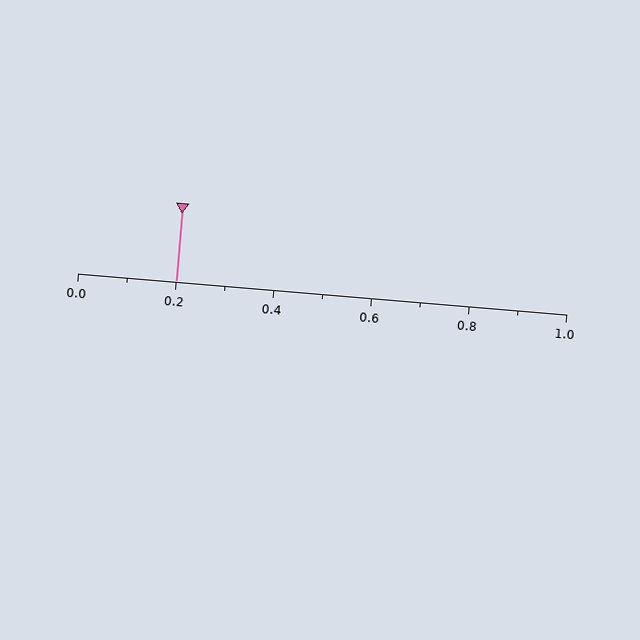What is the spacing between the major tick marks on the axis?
The major ticks are spaced 0.2 apart.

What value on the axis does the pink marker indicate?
The marker indicates approximately 0.2.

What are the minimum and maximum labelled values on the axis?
The axis runs from 0.0 to 1.0.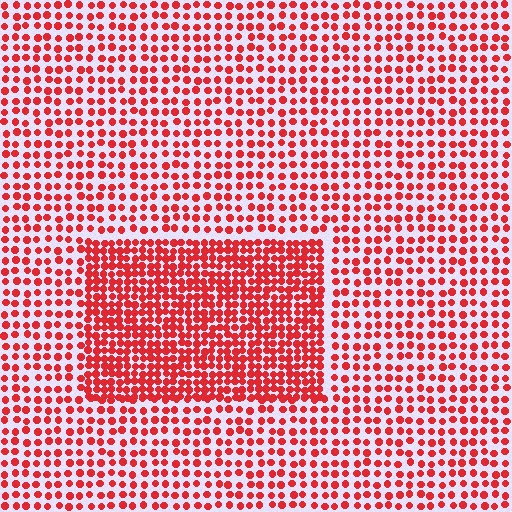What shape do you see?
I see a rectangle.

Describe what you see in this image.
The image contains small red elements arranged at two different densities. A rectangle-shaped region is visible where the elements are more densely packed than the surrounding area.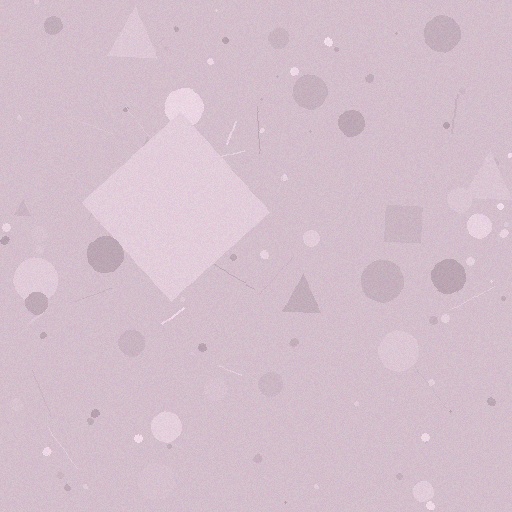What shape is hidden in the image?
A diamond is hidden in the image.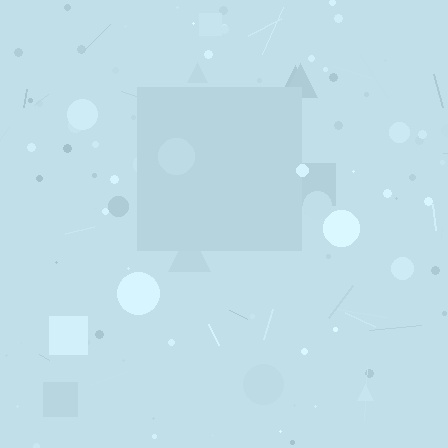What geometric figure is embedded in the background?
A square is embedded in the background.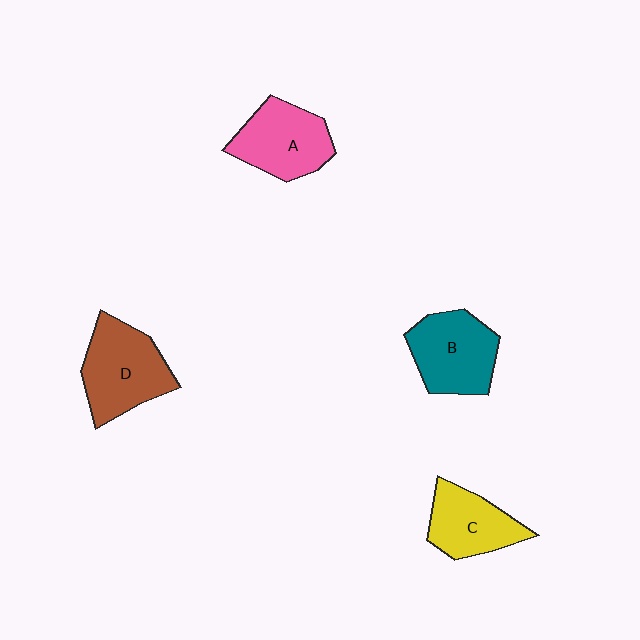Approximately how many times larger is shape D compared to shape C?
Approximately 1.3 times.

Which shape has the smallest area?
Shape C (yellow).